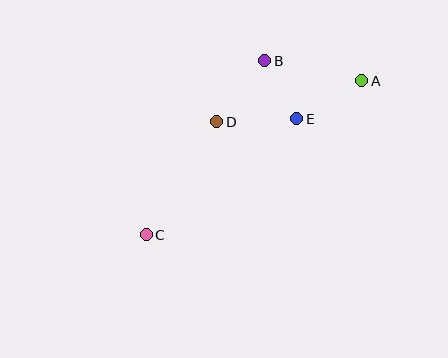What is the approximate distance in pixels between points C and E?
The distance between C and E is approximately 190 pixels.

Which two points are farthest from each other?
Points A and C are farthest from each other.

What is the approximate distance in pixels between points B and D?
The distance between B and D is approximately 78 pixels.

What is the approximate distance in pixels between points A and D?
The distance between A and D is approximately 151 pixels.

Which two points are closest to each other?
Points B and E are closest to each other.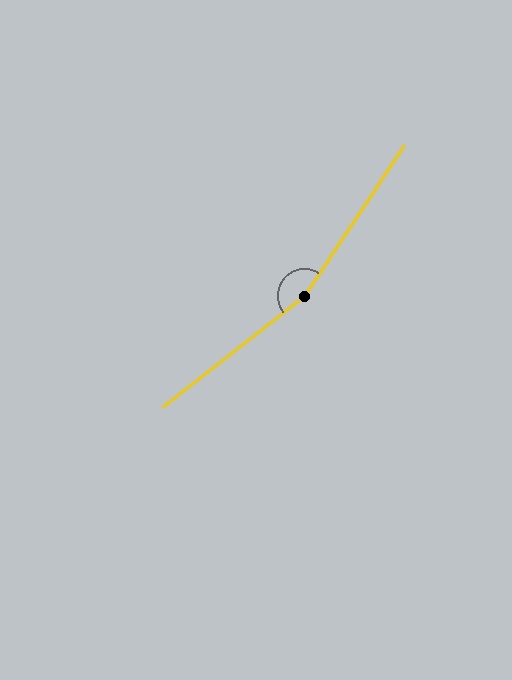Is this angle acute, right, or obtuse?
It is obtuse.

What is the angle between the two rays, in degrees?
Approximately 162 degrees.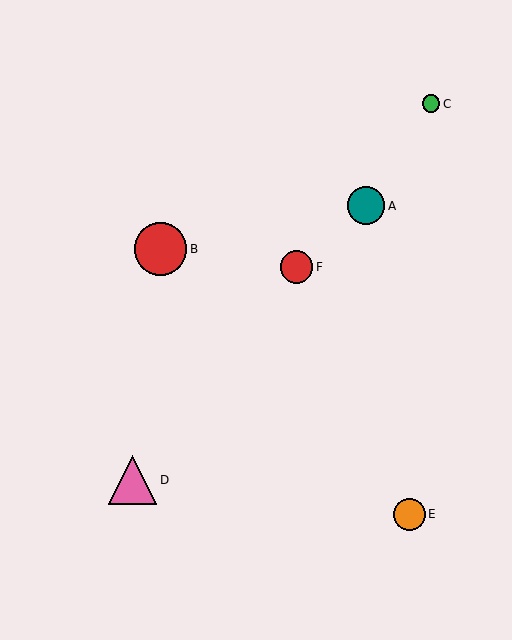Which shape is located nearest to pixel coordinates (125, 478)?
The pink triangle (labeled D) at (132, 480) is nearest to that location.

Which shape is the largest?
The red circle (labeled B) is the largest.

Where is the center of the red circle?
The center of the red circle is at (297, 267).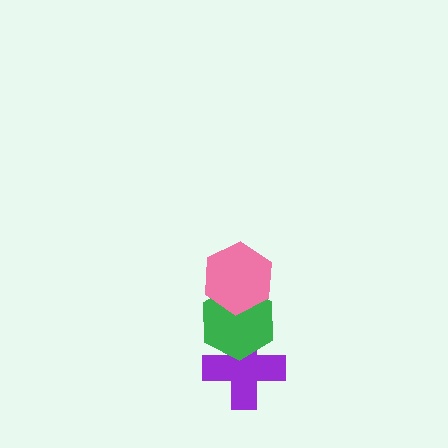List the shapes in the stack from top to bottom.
From top to bottom: the pink hexagon, the green hexagon, the purple cross.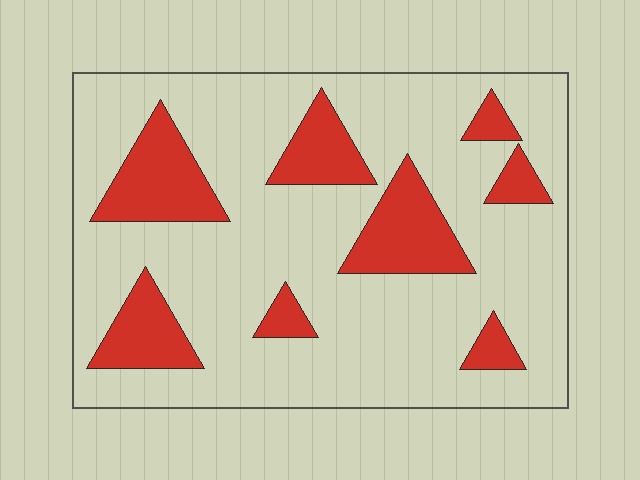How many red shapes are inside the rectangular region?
8.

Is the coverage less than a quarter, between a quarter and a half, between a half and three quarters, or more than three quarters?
Less than a quarter.